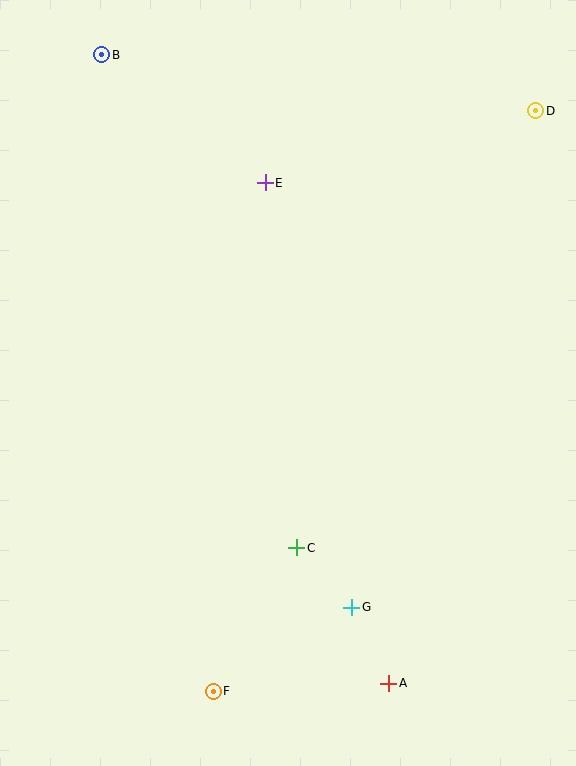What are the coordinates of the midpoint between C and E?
The midpoint between C and E is at (281, 365).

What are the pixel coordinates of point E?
Point E is at (265, 183).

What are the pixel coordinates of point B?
Point B is at (102, 55).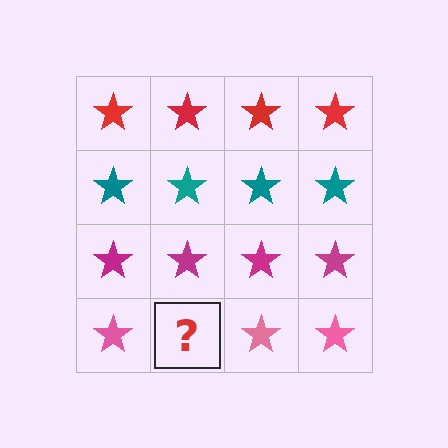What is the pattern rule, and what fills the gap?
The rule is that each row has a consistent color. The gap should be filled with a pink star.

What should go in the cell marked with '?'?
The missing cell should contain a pink star.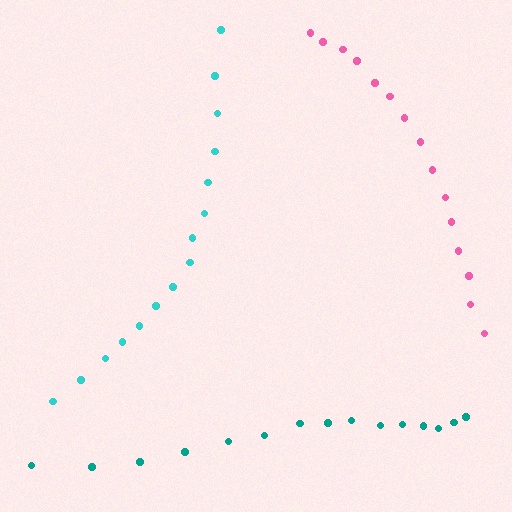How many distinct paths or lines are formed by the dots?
There are 3 distinct paths.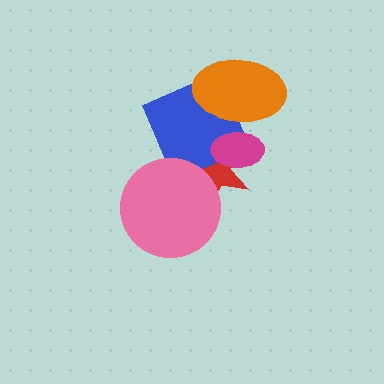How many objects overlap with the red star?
3 objects overlap with the red star.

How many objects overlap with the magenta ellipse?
3 objects overlap with the magenta ellipse.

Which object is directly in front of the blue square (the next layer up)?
The orange ellipse is directly in front of the blue square.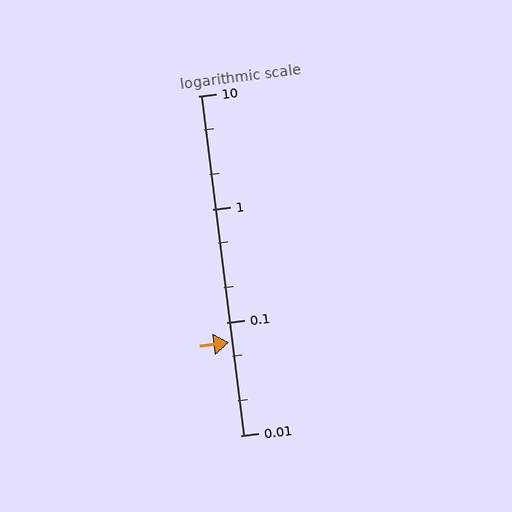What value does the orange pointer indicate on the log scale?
The pointer indicates approximately 0.066.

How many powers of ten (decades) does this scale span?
The scale spans 3 decades, from 0.01 to 10.